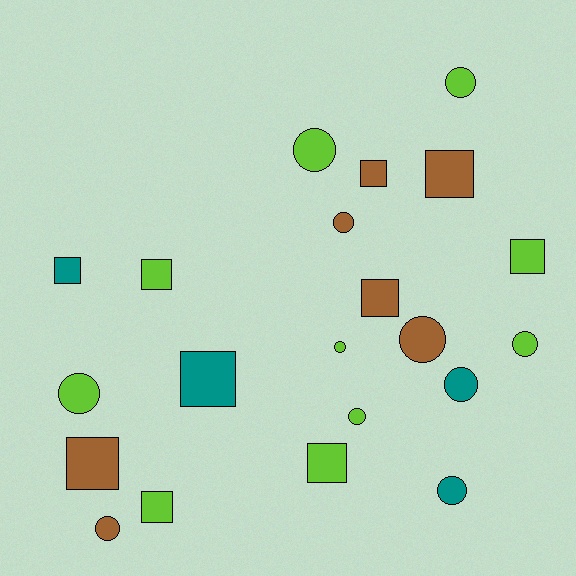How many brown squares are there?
There are 4 brown squares.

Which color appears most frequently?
Lime, with 10 objects.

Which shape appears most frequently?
Circle, with 11 objects.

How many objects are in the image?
There are 21 objects.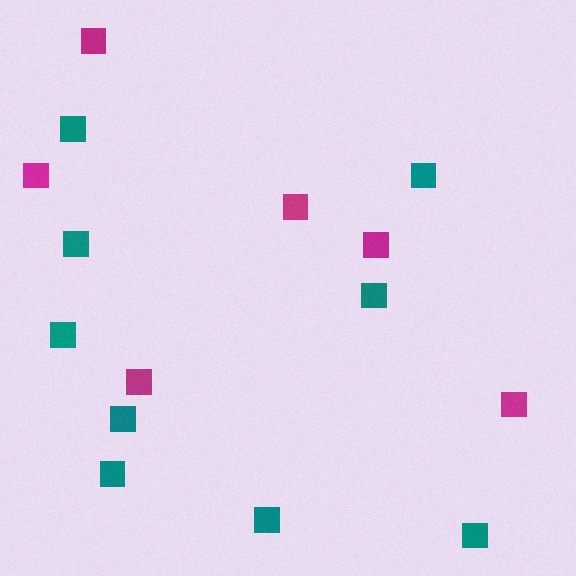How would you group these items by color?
There are 2 groups: one group of teal squares (9) and one group of magenta squares (6).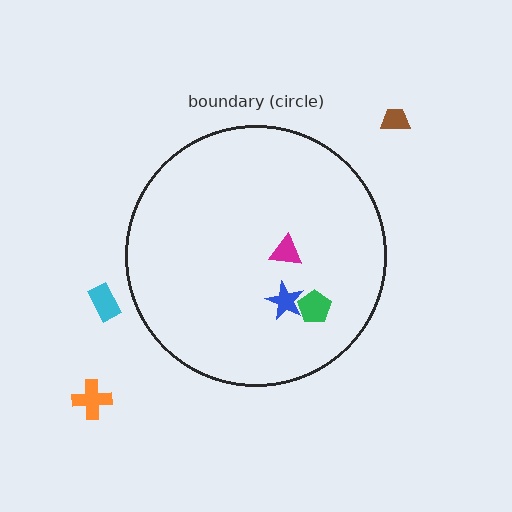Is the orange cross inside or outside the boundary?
Outside.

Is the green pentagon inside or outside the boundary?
Inside.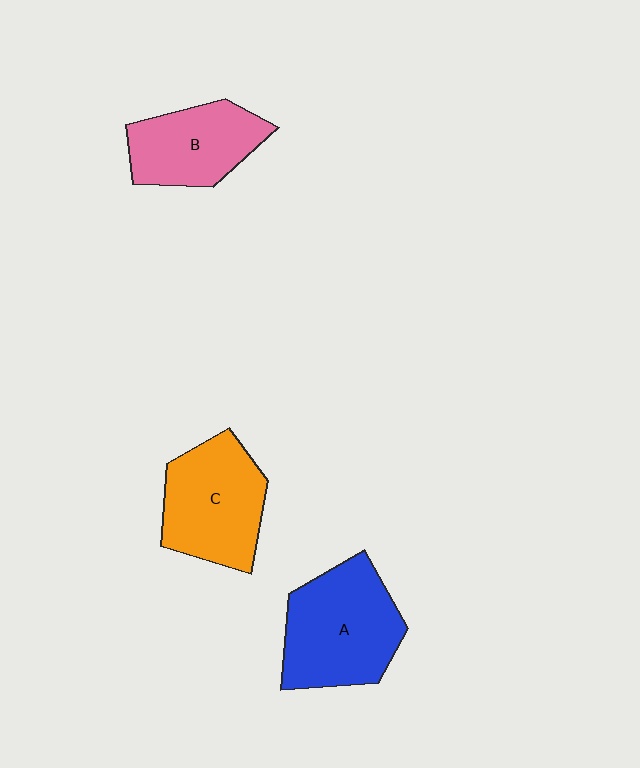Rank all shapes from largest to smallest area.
From largest to smallest: A (blue), C (orange), B (pink).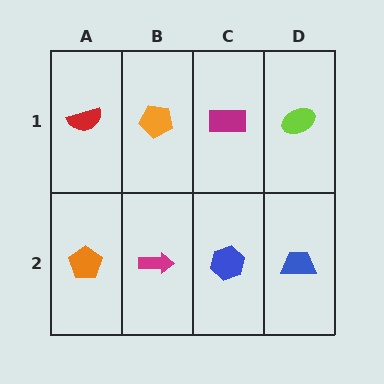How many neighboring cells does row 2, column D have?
2.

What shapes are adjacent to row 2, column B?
An orange pentagon (row 1, column B), an orange pentagon (row 2, column A), a blue hexagon (row 2, column C).